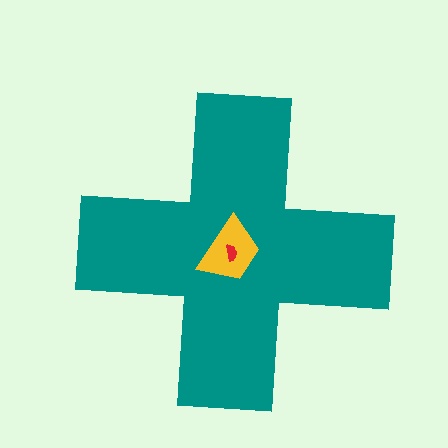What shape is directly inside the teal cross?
The yellow trapezoid.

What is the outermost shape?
The teal cross.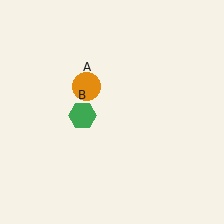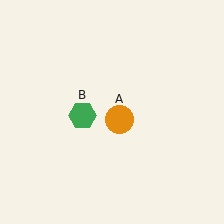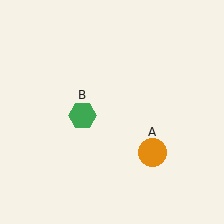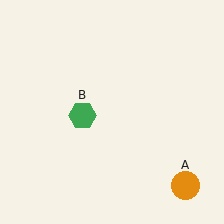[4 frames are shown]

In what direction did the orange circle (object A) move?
The orange circle (object A) moved down and to the right.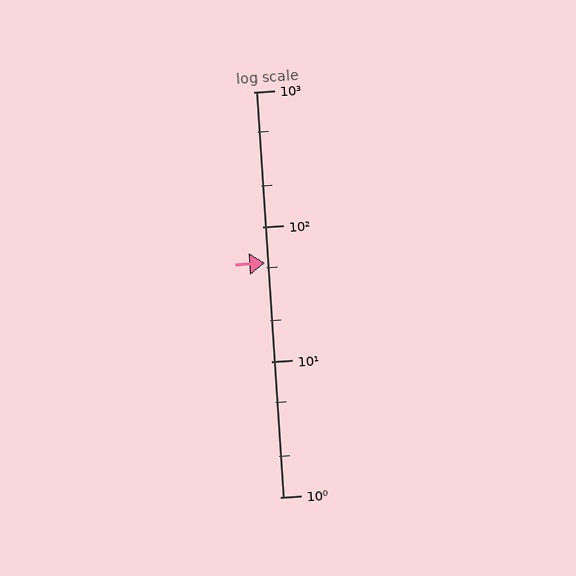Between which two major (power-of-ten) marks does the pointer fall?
The pointer is between 10 and 100.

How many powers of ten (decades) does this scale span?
The scale spans 3 decades, from 1 to 1000.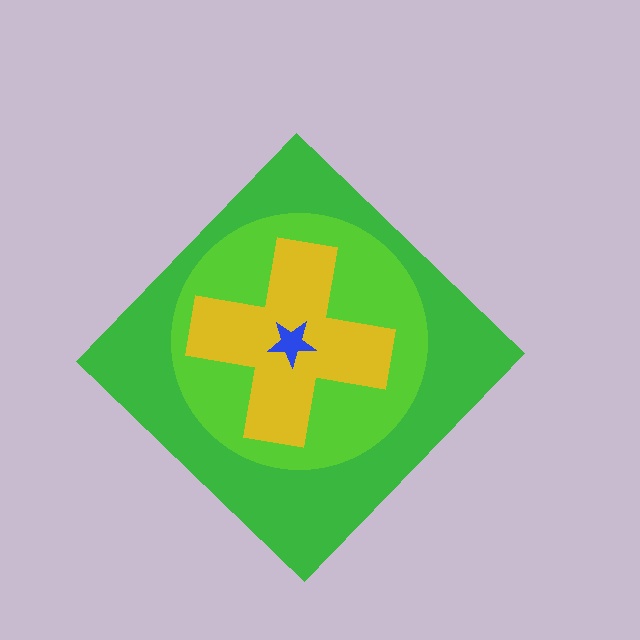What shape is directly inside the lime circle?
The yellow cross.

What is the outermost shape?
The green diamond.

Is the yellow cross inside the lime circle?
Yes.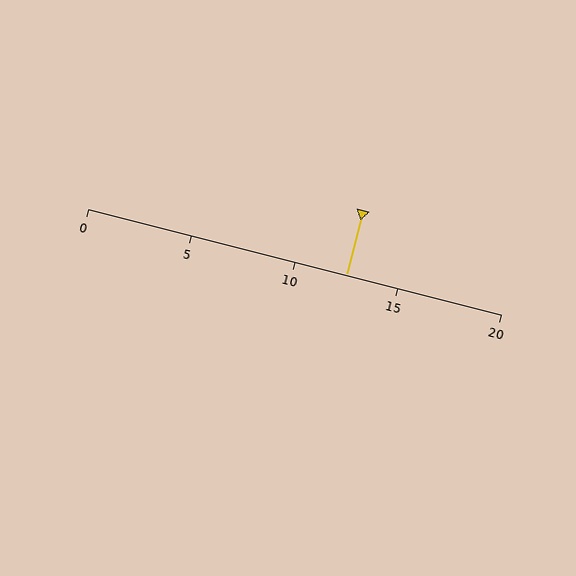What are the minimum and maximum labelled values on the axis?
The axis runs from 0 to 20.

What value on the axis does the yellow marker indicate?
The marker indicates approximately 12.5.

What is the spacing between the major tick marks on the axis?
The major ticks are spaced 5 apart.